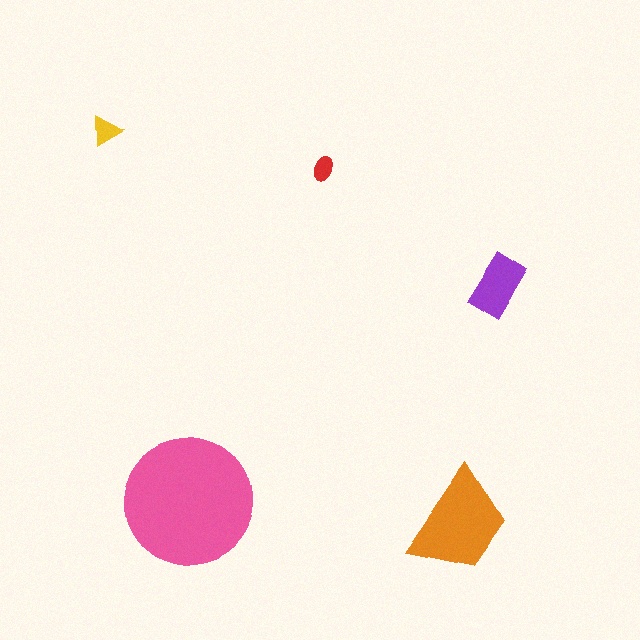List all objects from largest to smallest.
The pink circle, the orange trapezoid, the purple rectangle, the yellow triangle, the red ellipse.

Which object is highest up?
The yellow triangle is topmost.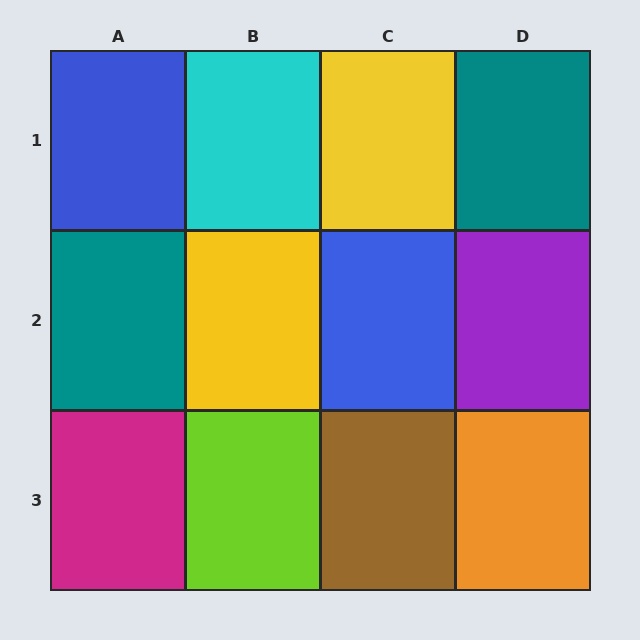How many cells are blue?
2 cells are blue.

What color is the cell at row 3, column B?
Lime.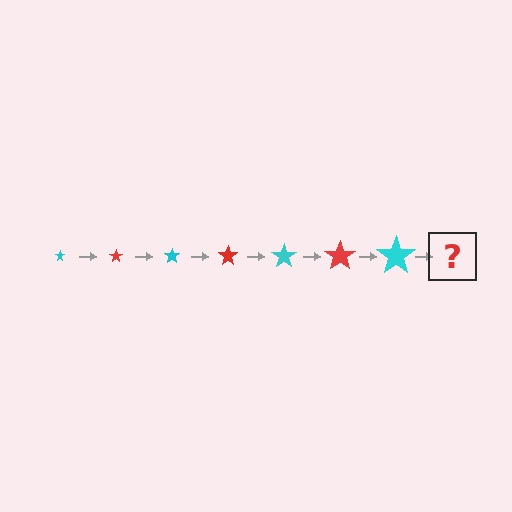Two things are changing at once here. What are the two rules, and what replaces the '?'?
The two rules are that the star grows larger each step and the color cycles through cyan and red. The '?' should be a red star, larger than the previous one.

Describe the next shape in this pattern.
It should be a red star, larger than the previous one.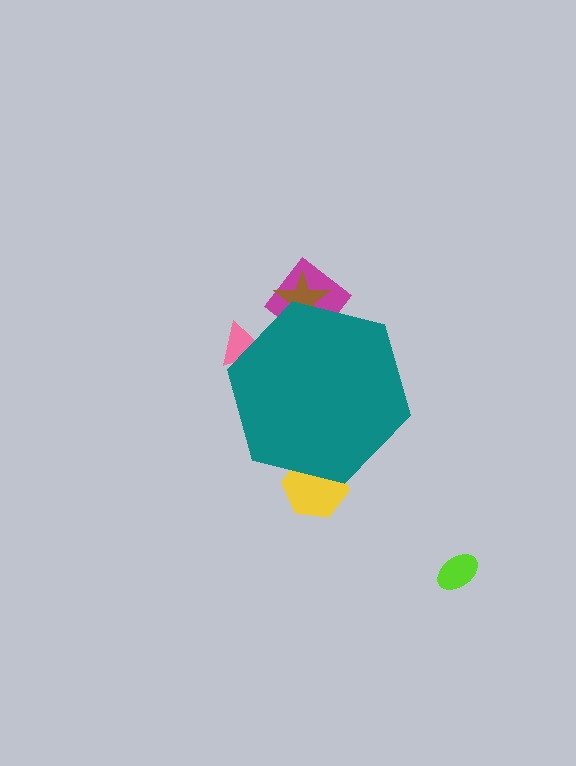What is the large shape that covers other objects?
A teal hexagon.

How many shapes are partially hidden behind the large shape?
4 shapes are partially hidden.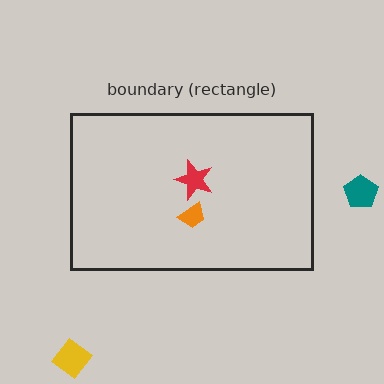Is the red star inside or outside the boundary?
Inside.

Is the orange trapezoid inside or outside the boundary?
Inside.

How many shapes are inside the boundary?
2 inside, 2 outside.